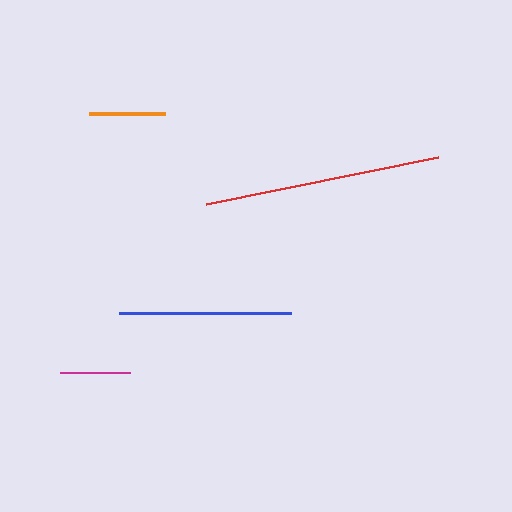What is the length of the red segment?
The red segment is approximately 237 pixels long.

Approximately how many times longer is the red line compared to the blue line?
The red line is approximately 1.4 times the length of the blue line.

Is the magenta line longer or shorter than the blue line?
The blue line is longer than the magenta line.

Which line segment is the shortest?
The magenta line is the shortest at approximately 70 pixels.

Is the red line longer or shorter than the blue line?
The red line is longer than the blue line.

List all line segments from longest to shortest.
From longest to shortest: red, blue, orange, magenta.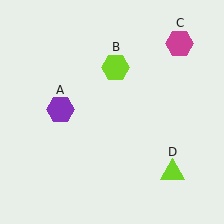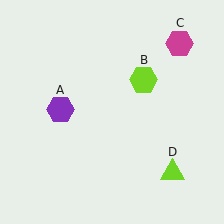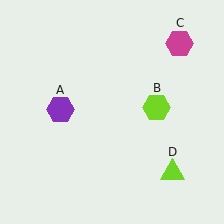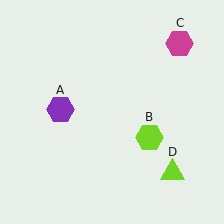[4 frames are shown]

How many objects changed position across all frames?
1 object changed position: lime hexagon (object B).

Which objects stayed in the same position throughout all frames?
Purple hexagon (object A) and magenta hexagon (object C) and lime triangle (object D) remained stationary.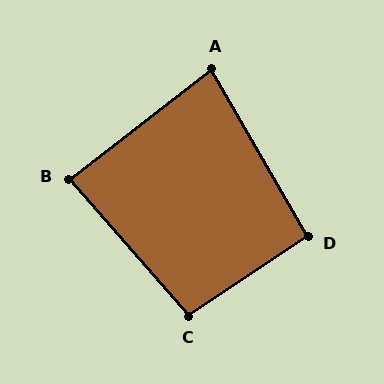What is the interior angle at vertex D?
Approximately 94 degrees (approximately right).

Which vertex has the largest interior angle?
C, at approximately 98 degrees.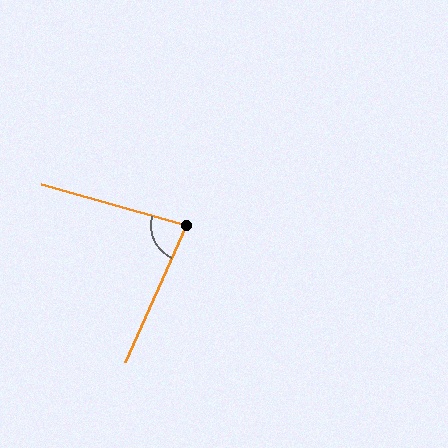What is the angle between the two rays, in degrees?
Approximately 82 degrees.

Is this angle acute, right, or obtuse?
It is acute.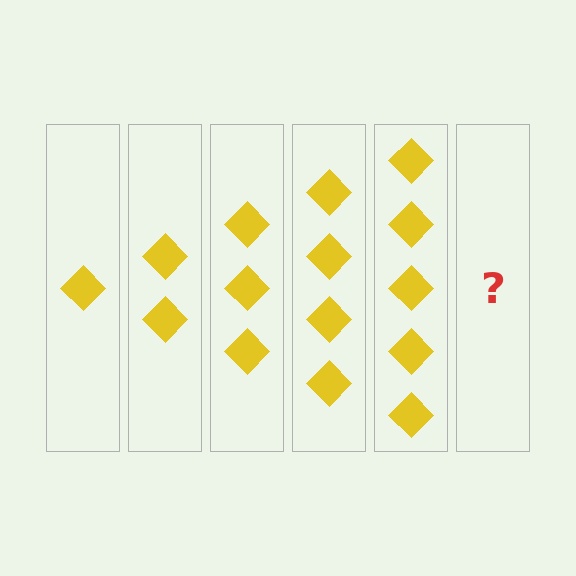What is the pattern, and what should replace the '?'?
The pattern is that each step adds one more diamond. The '?' should be 6 diamonds.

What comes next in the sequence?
The next element should be 6 diamonds.